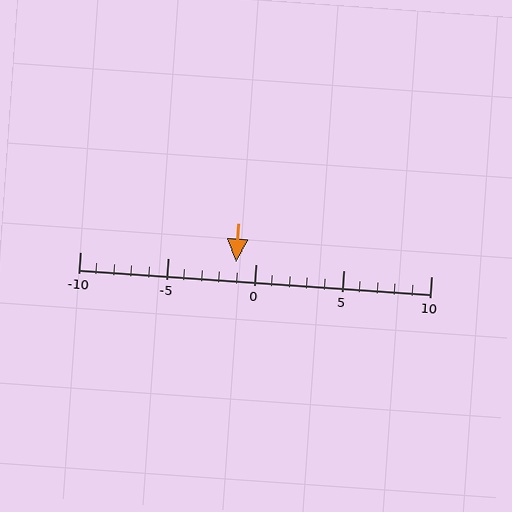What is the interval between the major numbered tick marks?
The major tick marks are spaced 5 units apart.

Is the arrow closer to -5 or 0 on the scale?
The arrow is closer to 0.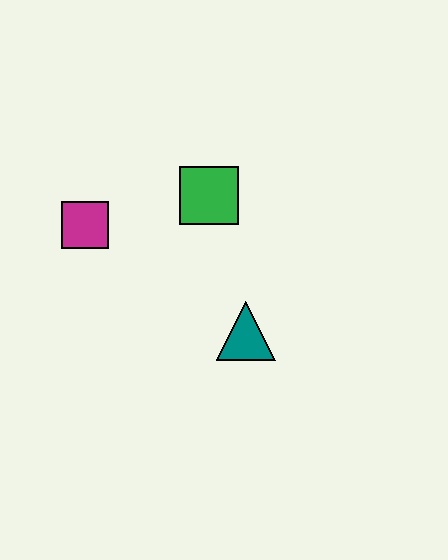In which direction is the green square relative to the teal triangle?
The green square is above the teal triangle.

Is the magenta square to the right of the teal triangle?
No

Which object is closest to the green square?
The magenta square is closest to the green square.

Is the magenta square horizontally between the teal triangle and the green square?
No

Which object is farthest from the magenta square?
The teal triangle is farthest from the magenta square.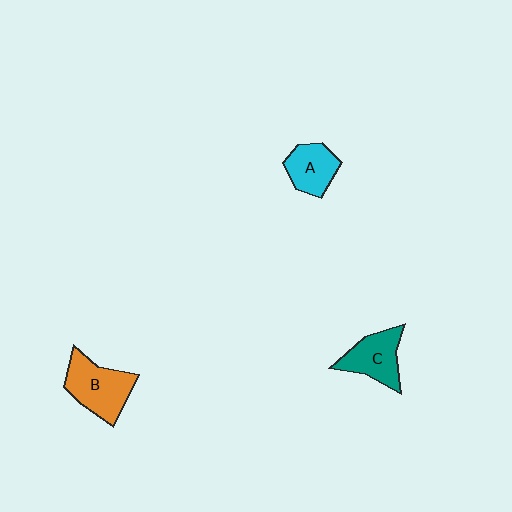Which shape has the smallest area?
Shape A (cyan).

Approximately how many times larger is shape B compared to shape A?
Approximately 1.4 times.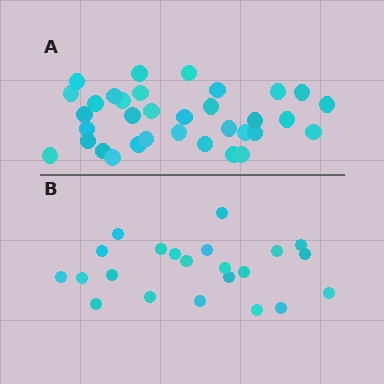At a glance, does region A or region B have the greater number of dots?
Region A (the top region) has more dots.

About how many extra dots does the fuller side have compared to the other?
Region A has roughly 12 or so more dots than region B.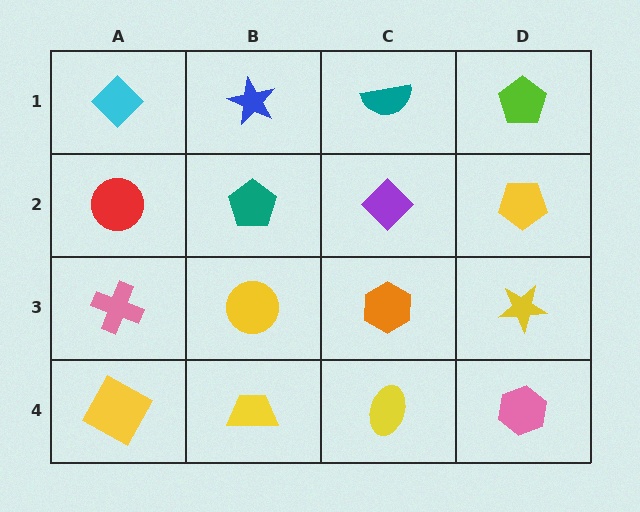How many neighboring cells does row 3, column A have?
3.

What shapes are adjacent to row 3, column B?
A teal pentagon (row 2, column B), a yellow trapezoid (row 4, column B), a pink cross (row 3, column A), an orange hexagon (row 3, column C).